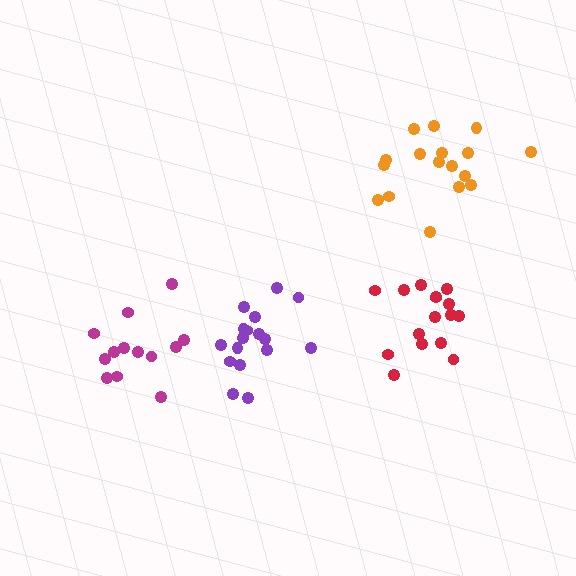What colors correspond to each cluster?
The clusters are colored: orange, magenta, red, purple.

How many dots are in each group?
Group 1: 17 dots, Group 2: 13 dots, Group 3: 16 dots, Group 4: 17 dots (63 total).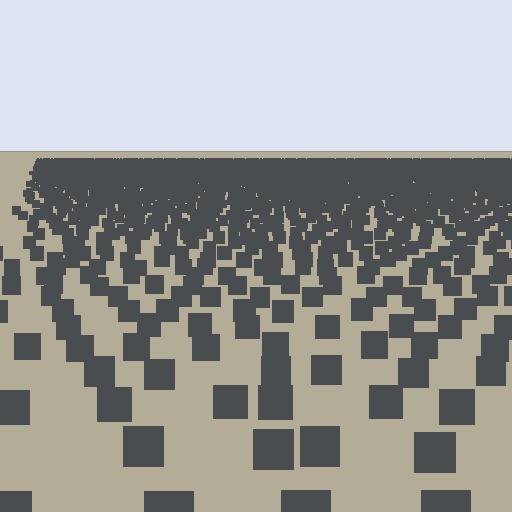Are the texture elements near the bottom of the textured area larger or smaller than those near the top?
Larger. Near the bottom, elements are closer to the viewer and appear at a bigger on-screen size.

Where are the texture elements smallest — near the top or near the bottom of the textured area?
Near the top.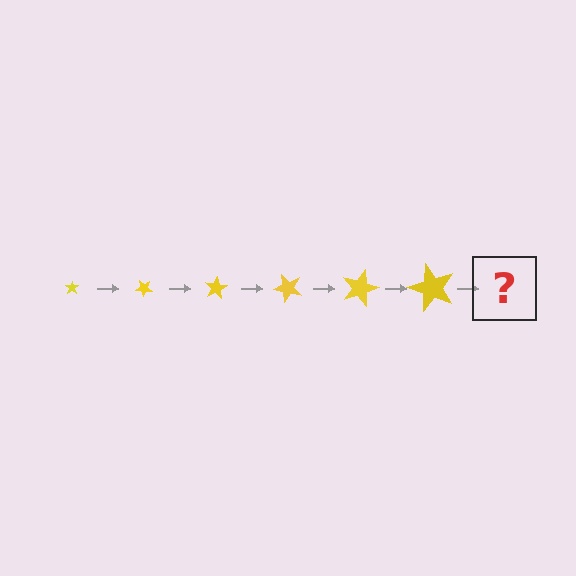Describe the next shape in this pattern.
It should be a star, larger than the previous one and rotated 240 degrees from the start.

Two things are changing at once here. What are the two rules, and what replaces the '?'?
The two rules are that the star grows larger each step and it rotates 40 degrees each step. The '?' should be a star, larger than the previous one and rotated 240 degrees from the start.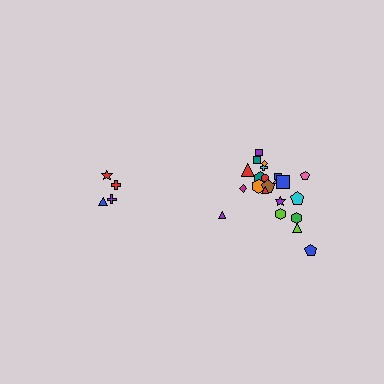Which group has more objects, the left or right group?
The right group.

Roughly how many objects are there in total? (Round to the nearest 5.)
Roughly 25 objects in total.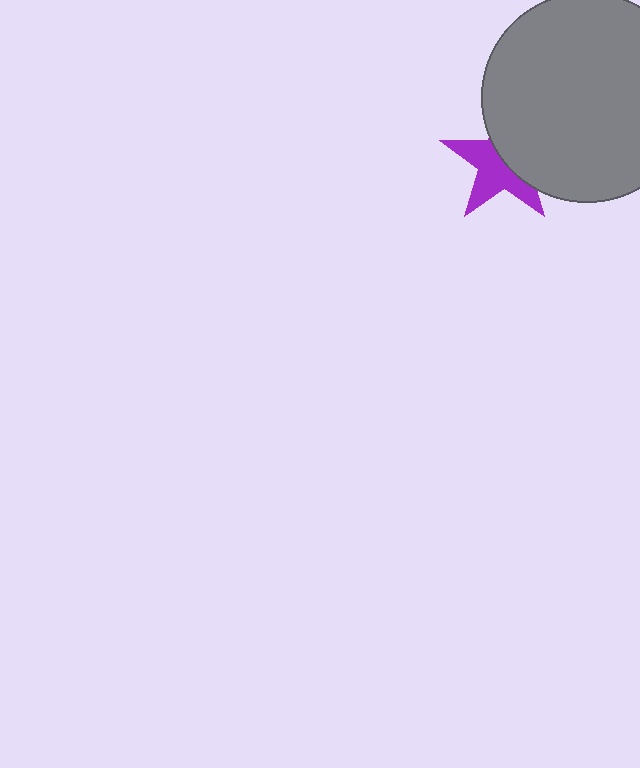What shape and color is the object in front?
The object in front is a gray circle.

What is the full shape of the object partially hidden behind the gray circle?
The partially hidden object is a purple star.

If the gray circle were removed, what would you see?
You would see the complete purple star.